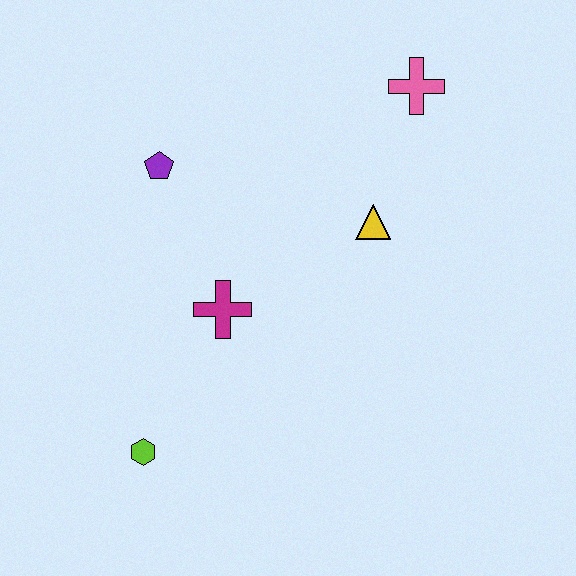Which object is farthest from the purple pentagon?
The lime hexagon is farthest from the purple pentagon.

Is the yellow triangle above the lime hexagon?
Yes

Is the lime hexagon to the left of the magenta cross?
Yes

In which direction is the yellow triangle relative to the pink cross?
The yellow triangle is below the pink cross.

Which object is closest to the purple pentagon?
The magenta cross is closest to the purple pentagon.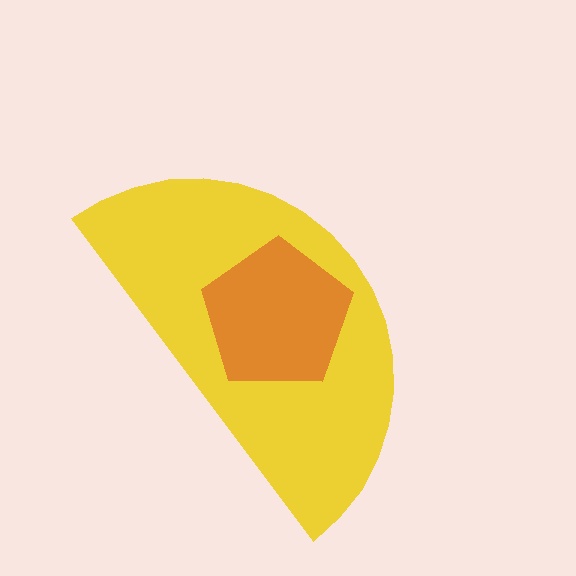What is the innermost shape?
The orange pentagon.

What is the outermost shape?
The yellow semicircle.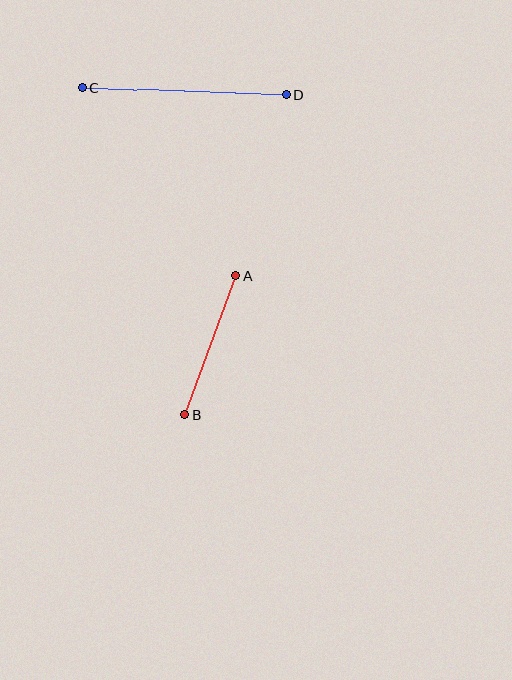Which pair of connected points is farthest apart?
Points C and D are farthest apart.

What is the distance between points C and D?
The distance is approximately 204 pixels.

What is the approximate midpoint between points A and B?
The midpoint is at approximately (210, 345) pixels.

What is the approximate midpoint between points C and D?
The midpoint is at approximately (184, 91) pixels.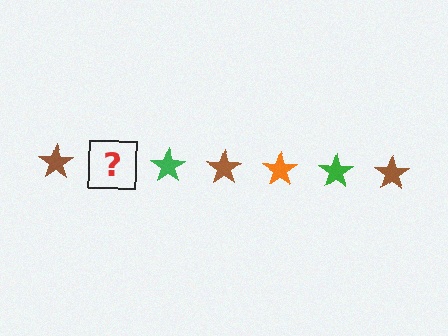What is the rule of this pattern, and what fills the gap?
The rule is that the pattern cycles through brown, orange, green stars. The gap should be filled with an orange star.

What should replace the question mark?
The question mark should be replaced with an orange star.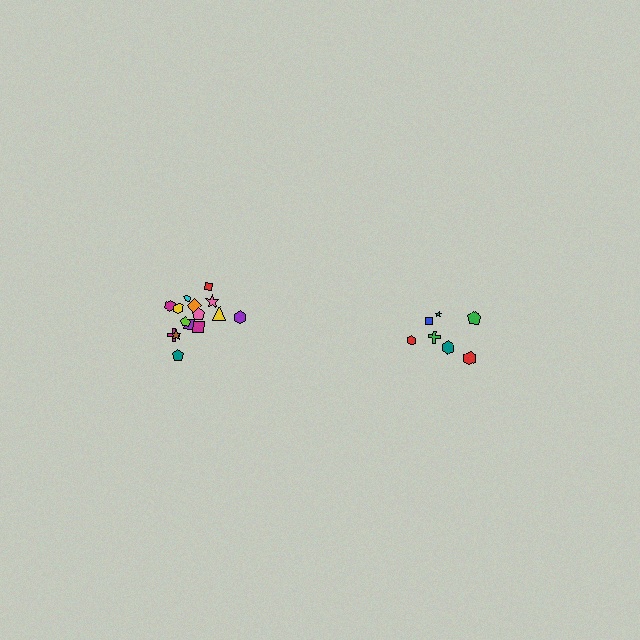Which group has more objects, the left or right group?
The left group.